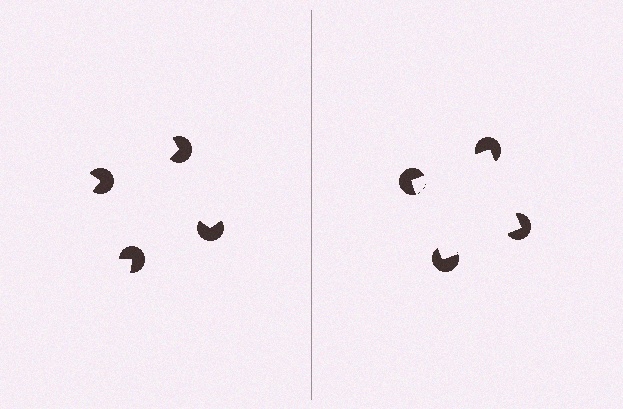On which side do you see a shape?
An illusory square appears on the right side. On the left side the wedge cuts are rotated, so no coherent shape forms.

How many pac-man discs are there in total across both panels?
8 — 4 on each side.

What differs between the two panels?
The pac-man discs are positioned identically on both sides; only the wedge orientations differ. On the right they align to a square; on the left they are misaligned.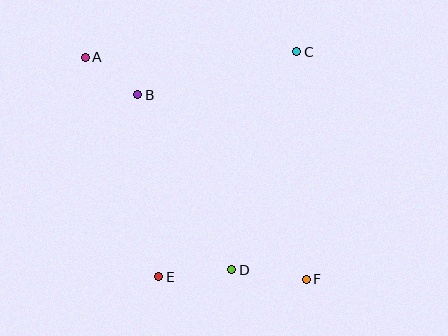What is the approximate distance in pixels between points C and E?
The distance between C and E is approximately 264 pixels.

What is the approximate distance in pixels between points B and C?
The distance between B and C is approximately 165 pixels.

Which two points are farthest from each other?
Points A and F are farthest from each other.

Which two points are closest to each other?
Points A and B are closest to each other.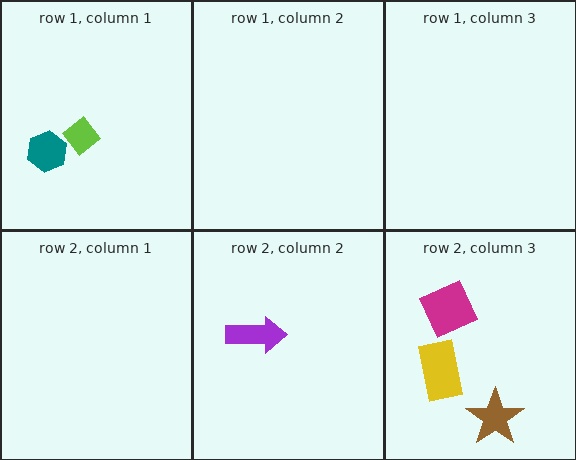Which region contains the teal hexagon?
The row 1, column 1 region.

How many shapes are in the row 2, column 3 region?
3.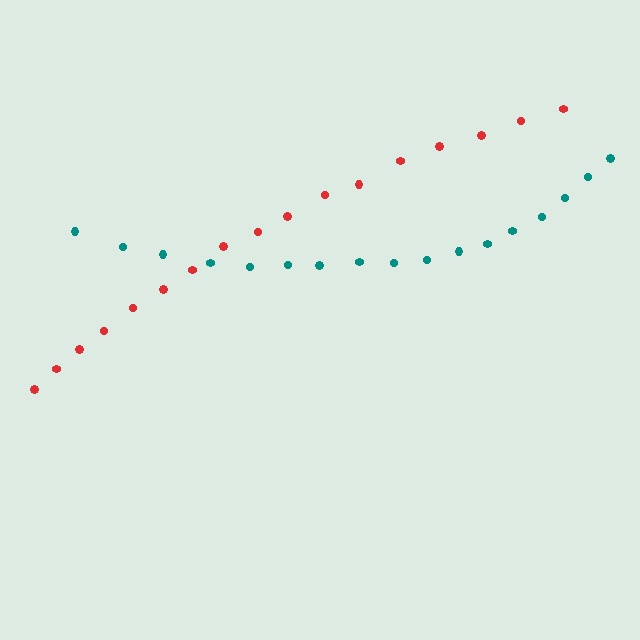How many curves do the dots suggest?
There are 2 distinct paths.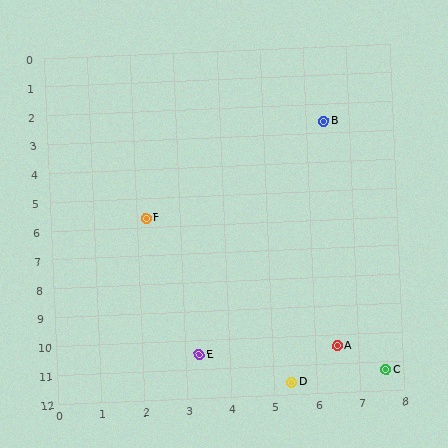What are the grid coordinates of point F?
Point F is at approximately (2.2, 5.7).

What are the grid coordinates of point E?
Point E is at approximately (3.3, 10.5).